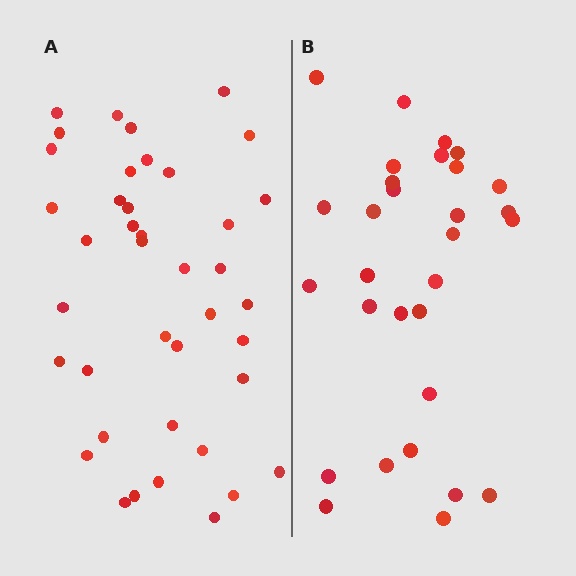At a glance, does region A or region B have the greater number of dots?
Region A (the left region) has more dots.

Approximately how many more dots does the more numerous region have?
Region A has roughly 10 or so more dots than region B.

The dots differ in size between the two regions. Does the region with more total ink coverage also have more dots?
No. Region B has more total ink coverage because its dots are larger, but region A actually contains more individual dots. Total area can be misleading — the number of items is what matters here.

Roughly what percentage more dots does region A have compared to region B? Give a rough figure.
About 35% more.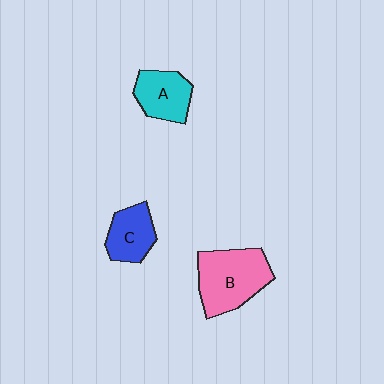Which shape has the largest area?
Shape B (pink).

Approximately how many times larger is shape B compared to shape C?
Approximately 1.7 times.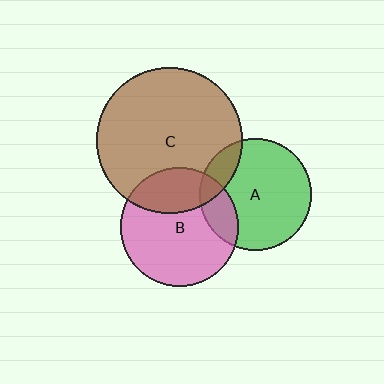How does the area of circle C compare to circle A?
Approximately 1.7 times.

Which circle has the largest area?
Circle C (brown).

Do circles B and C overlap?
Yes.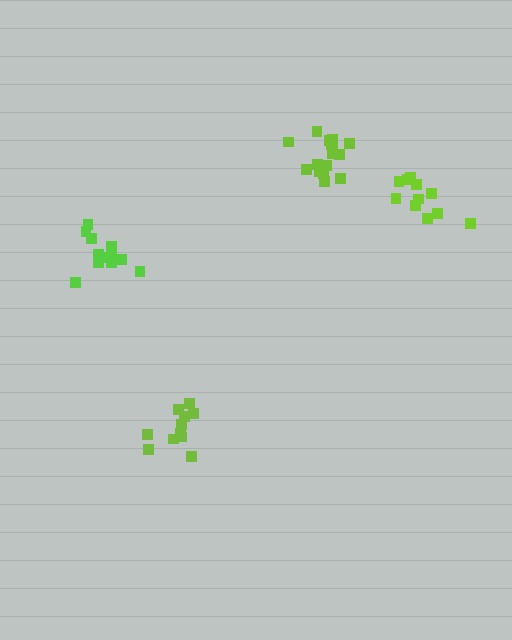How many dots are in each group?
Group 1: 11 dots, Group 2: 16 dots, Group 3: 11 dots, Group 4: 13 dots (51 total).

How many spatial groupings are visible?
There are 4 spatial groupings.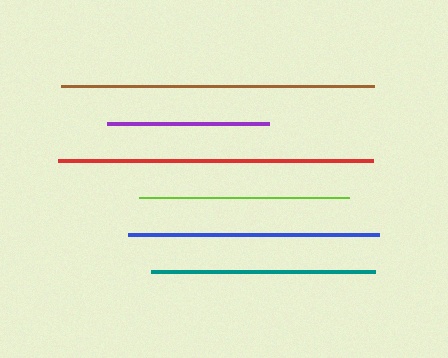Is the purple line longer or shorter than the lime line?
The lime line is longer than the purple line.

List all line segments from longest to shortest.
From longest to shortest: red, brown, blue, teal, lime, purple.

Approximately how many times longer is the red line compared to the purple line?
The red line is approximately 1.9 times the length of the purple line.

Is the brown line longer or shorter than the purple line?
The brown line is longer than the purple line.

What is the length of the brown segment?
The brown segment is approximately 313 pixels long.